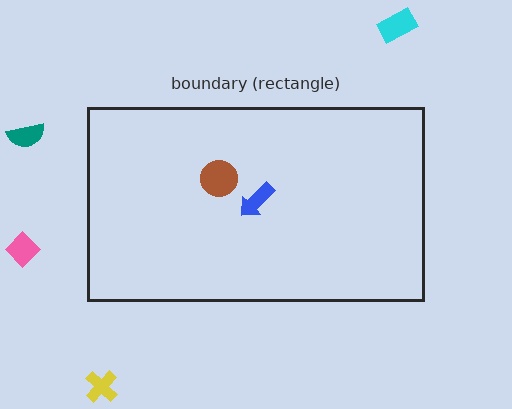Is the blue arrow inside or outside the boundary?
Inside.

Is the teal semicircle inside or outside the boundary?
Outside.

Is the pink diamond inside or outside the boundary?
Outside.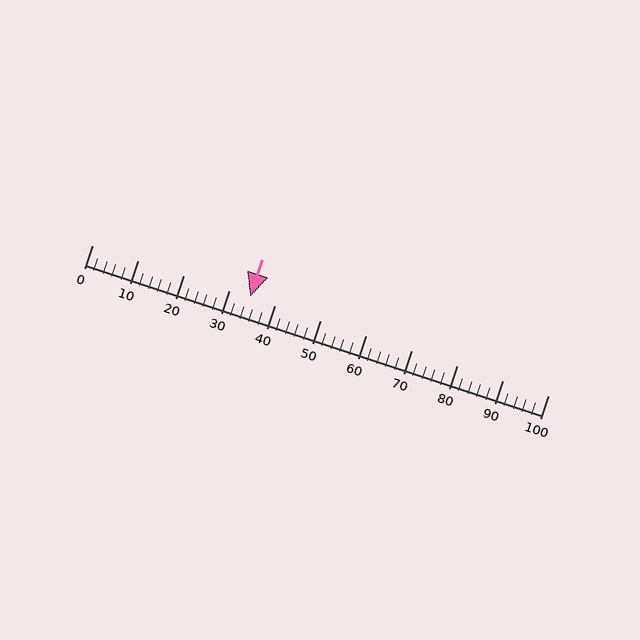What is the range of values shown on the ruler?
The ruler shows values from 0 to 100.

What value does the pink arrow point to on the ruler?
The pink arrow points to approximately 35.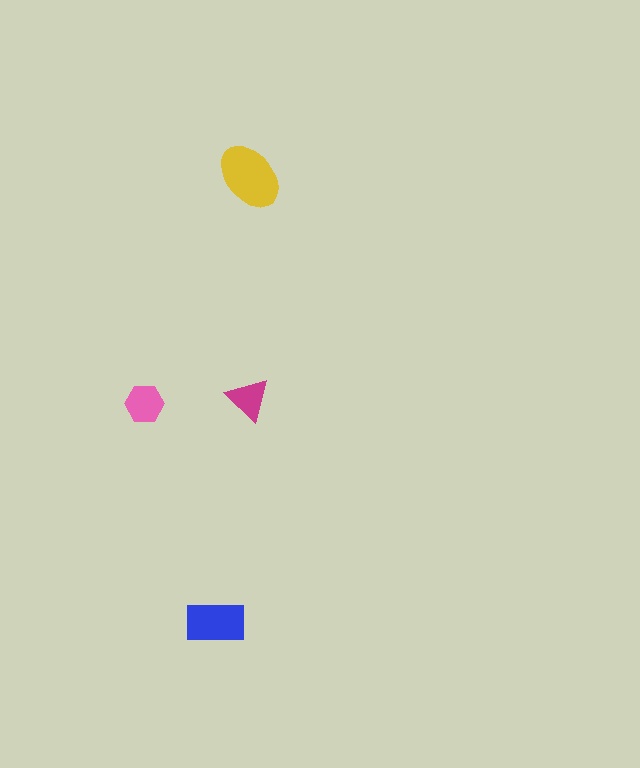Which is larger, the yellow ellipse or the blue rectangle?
The yellow ellipse.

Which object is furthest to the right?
The yellow ellipse is rightmost.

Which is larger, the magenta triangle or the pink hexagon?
The pink hexagon.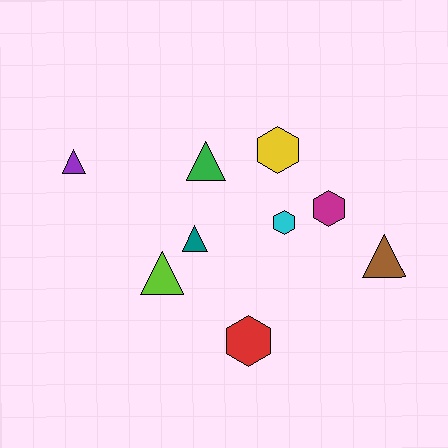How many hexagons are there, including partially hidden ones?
There are 4 hexagons.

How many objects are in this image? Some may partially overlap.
There are 9 objects.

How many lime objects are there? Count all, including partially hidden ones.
There is 1 lime object.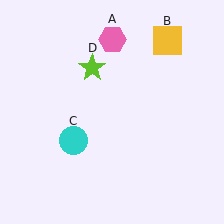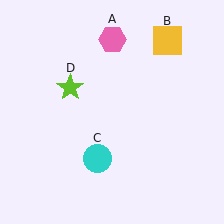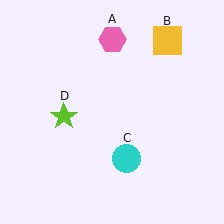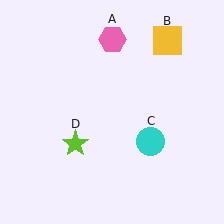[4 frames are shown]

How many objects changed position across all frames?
2 objects changed position: cyan circle (object C), lime star (object D).